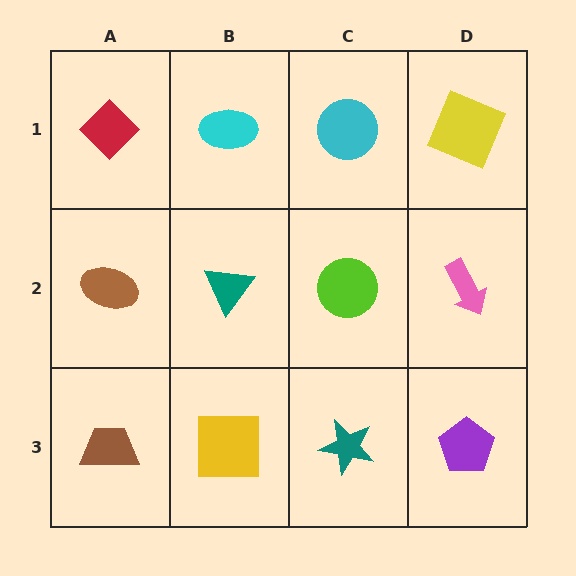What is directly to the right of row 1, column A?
A cyan ellipse.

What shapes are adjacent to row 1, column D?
A pink arrow (row 2, column D), a cyan circle (row 1, column C).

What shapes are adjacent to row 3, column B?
A teal triangle (row 2, column B), a brown trapezoid (row 3, column A), a teal star (row 3, column C).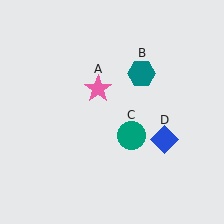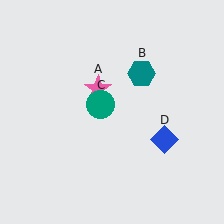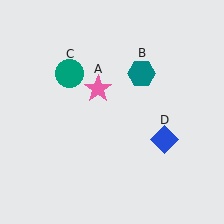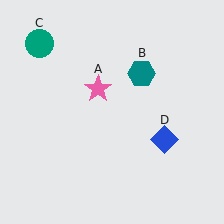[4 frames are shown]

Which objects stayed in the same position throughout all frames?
Pink star (object A) and teal hexagon (object B) and blue diamond (object D) remained stationary.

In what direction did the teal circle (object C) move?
The teal circle (object C) moved up and to the left.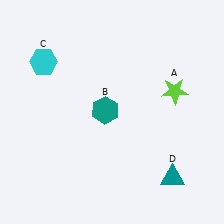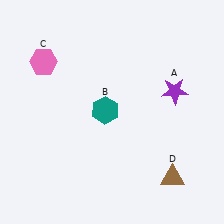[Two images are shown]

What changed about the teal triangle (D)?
In Image 1, D is teal. In Image 2, it changed to brown.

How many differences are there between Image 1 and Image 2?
There are 3 differences between the two images.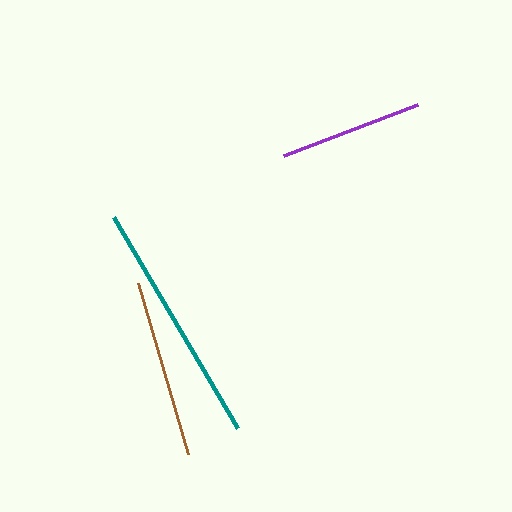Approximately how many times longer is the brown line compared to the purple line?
The brown line is approximately 1.2 times the length of the purple line.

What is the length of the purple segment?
The purple segment is approximately 143 pixels long.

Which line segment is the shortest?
The purple line is the shortest at approximately 143 pixels.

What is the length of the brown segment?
The brown segment is approximately 178 pixels long.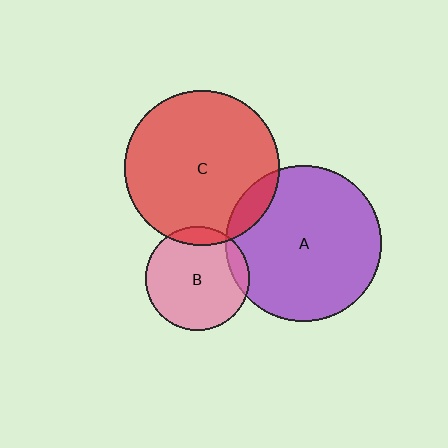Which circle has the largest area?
Circle C (red).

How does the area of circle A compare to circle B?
Approximately 2.2 times.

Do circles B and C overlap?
Yes.